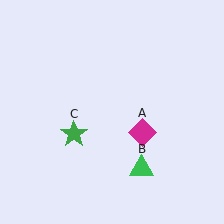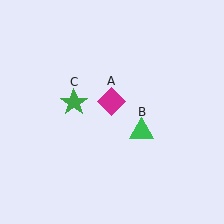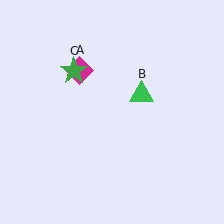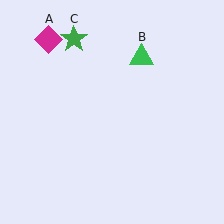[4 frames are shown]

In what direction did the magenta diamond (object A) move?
The magenta diamond (object A) moved up and to the left.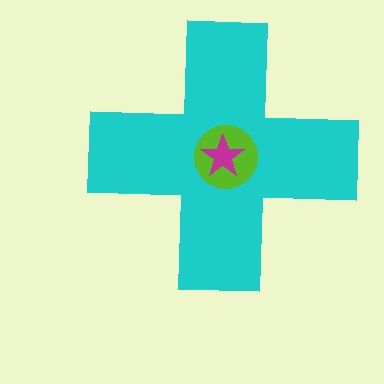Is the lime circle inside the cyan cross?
Yes.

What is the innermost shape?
The magenta star.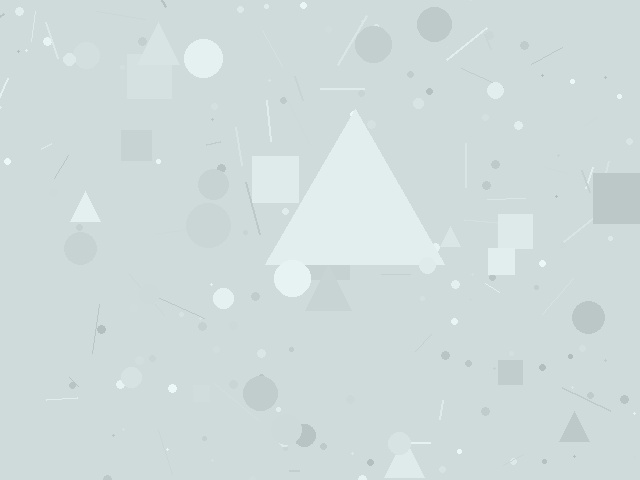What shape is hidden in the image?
A triangle is hidden in the image.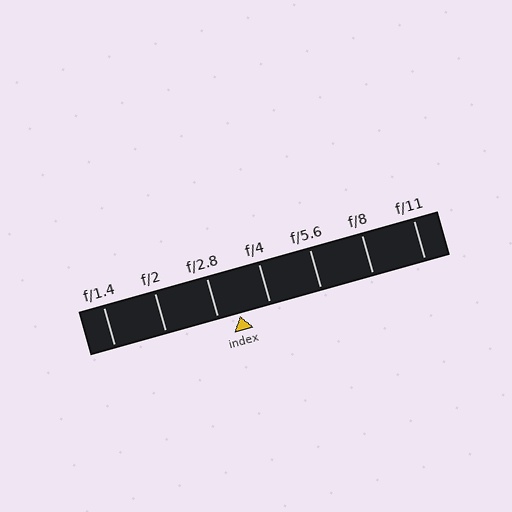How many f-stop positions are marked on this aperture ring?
There are 7 f-stop positions marked.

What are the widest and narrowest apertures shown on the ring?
The widest aperture shown is f/1.4 and the narrowest is f/11.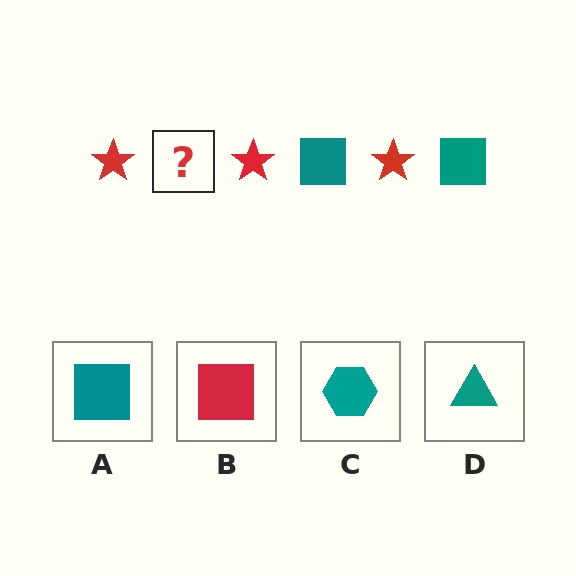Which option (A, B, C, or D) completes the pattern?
A.